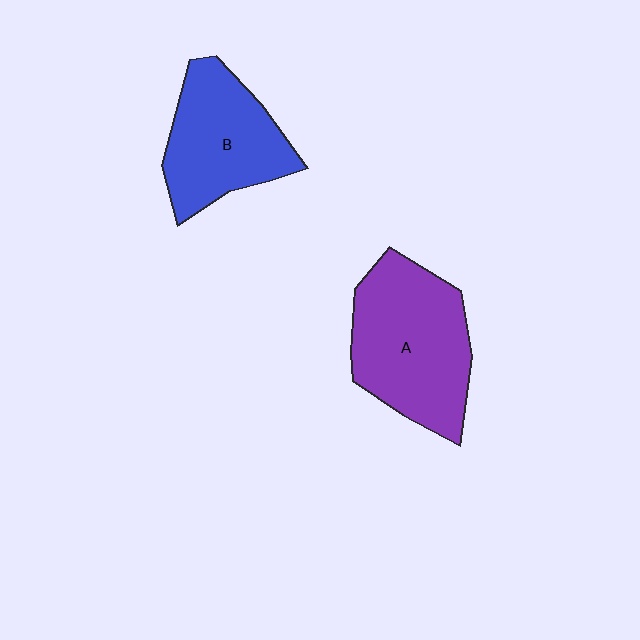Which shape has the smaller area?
Shape B (blue).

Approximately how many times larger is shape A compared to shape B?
Approximately 1.2 times.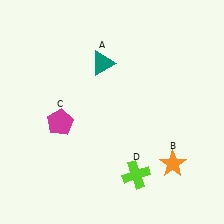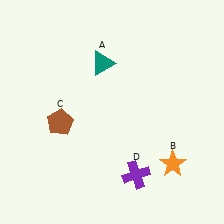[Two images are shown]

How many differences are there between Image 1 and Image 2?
There are 2 differences between the two images.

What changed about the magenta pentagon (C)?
In Image 1, C is magenta. In Image 2, it changed to brown.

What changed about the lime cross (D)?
In Image 1, D is lime. In Image 2, it changed to purple.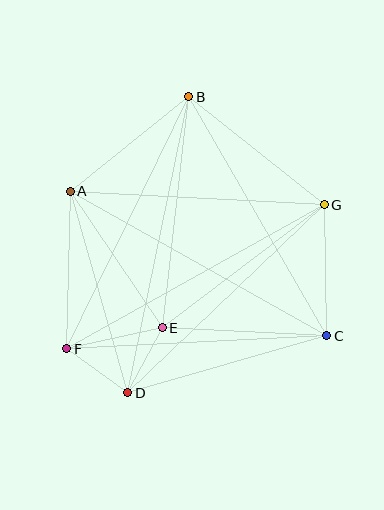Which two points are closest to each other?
Points D and E are closest to each other.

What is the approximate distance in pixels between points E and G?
The distance between E and G is approximately 203 pixels.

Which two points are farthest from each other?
Points B and D are farthest from each other.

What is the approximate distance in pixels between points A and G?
The distance between A and G is approximately 254 pixels.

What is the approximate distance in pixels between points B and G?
The distance between B and G is approximately 173 pixels.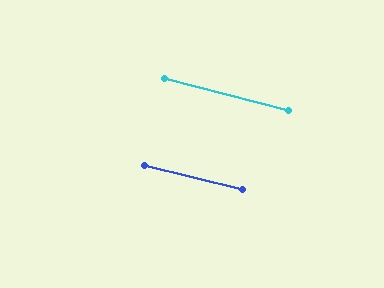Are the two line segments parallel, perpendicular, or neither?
Parallel — their directions differ by only 0.4°.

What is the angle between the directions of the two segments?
Approximately 0 degrees.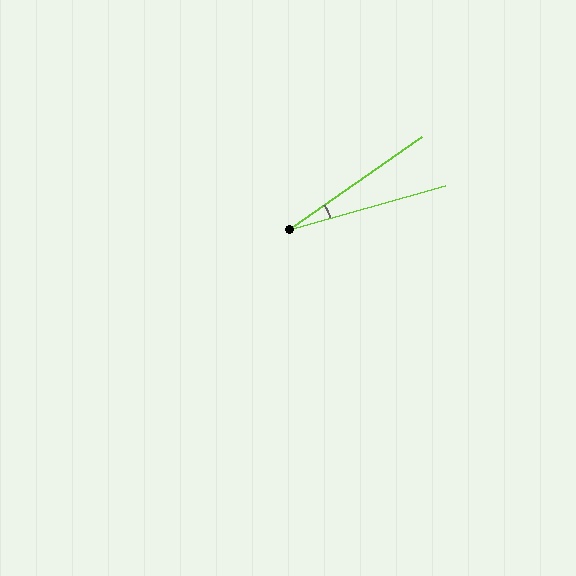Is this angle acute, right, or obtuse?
It is acute.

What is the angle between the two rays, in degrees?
Approximately 19 degrees.